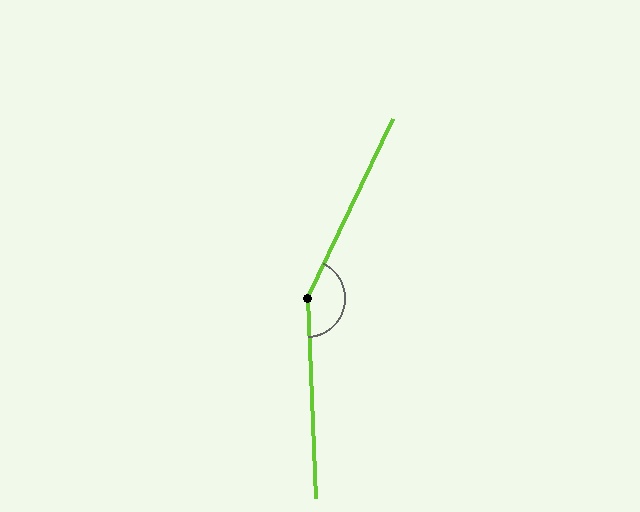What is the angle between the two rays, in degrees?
Approximately 152 degrees.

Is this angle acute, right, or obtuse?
It is obtuse.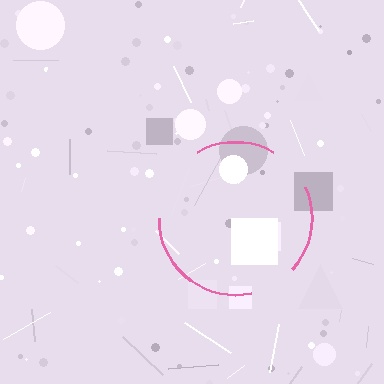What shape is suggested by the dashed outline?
The dashed outline suggests a circle.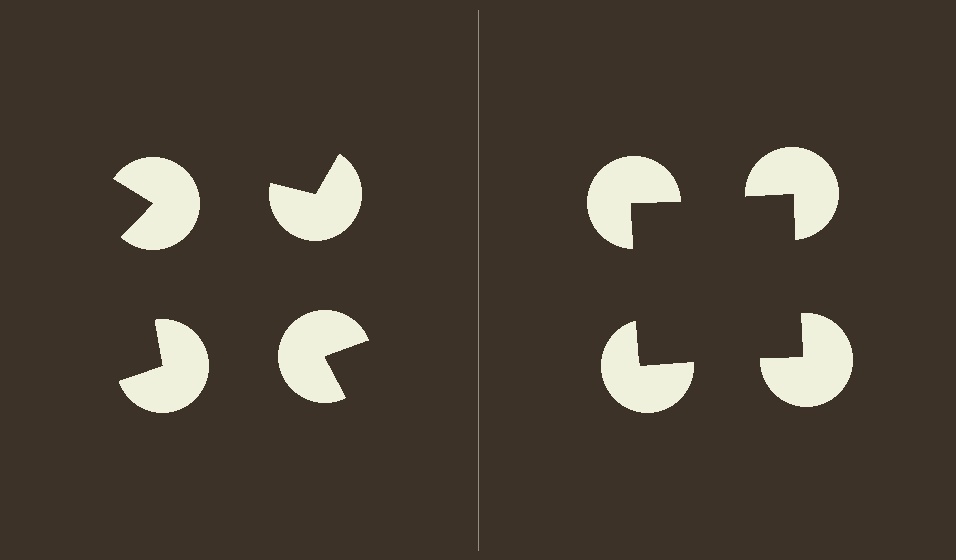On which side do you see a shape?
An illusory square appears on the right side. On the left side the wedge cuts are rotated, so no coherent shape forms.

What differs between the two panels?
The pac-man discs are positioned identically on both sides; only the wedge orientations differ. On the right they align to a square; on the left they are misaligned.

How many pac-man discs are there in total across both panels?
8 — 4 on each side.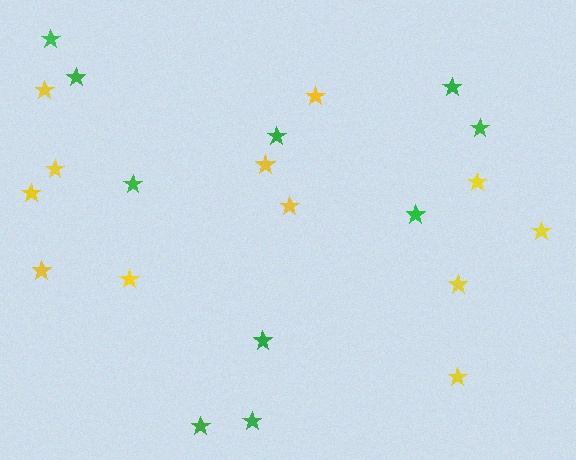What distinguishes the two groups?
There are 2 groups: one group of green stars (10) and one group of yellow stars (12).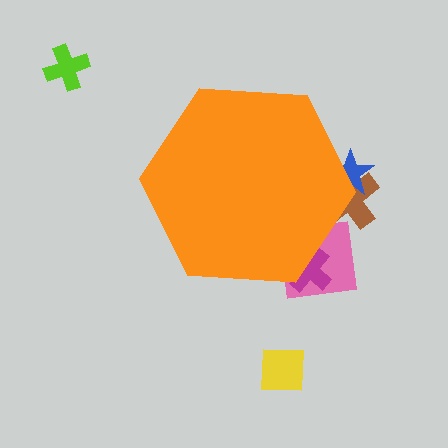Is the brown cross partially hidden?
Yes, the brown cross is partially hidden behind the orange hexagon.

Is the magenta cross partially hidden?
Yes, the magenta cross is partially hidden behind the orange hexagon.